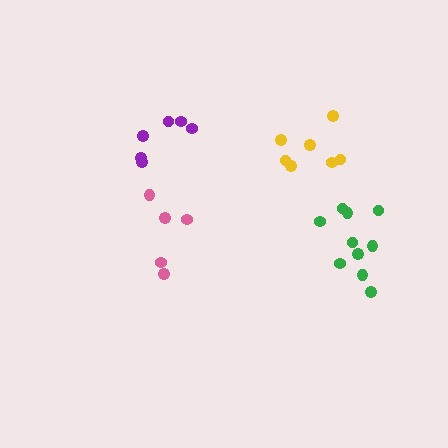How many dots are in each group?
Group 1: 7 dots, Group 2: 6 dots, Group 3: 10 dots, Group 4: 5 dots (28 total).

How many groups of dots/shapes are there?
There are 4 groups.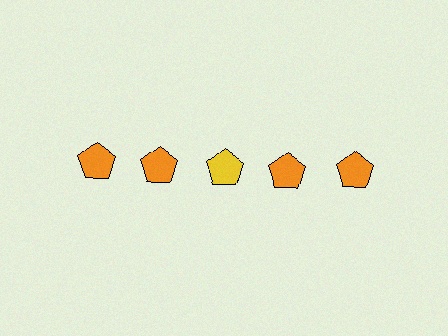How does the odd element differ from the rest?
It has a different color: yellow instead of orange.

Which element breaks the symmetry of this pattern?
The yellow pentagon in the top row, center column breaks the symmetry. All other shapes are orange pentagons.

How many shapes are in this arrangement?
There are 5 shapes arranged in a grid pattern.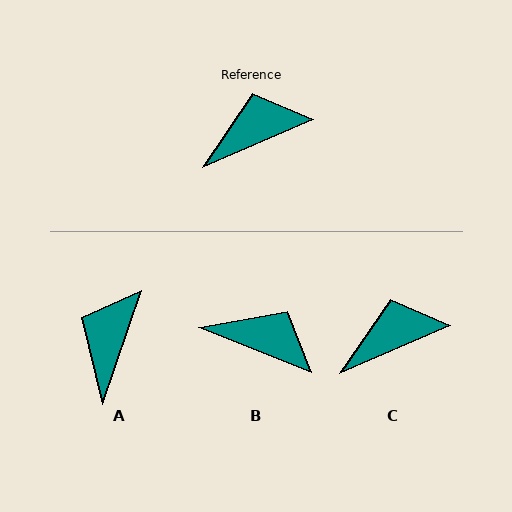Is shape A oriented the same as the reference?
No, it is off by about 48 degrees.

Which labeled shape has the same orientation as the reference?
C.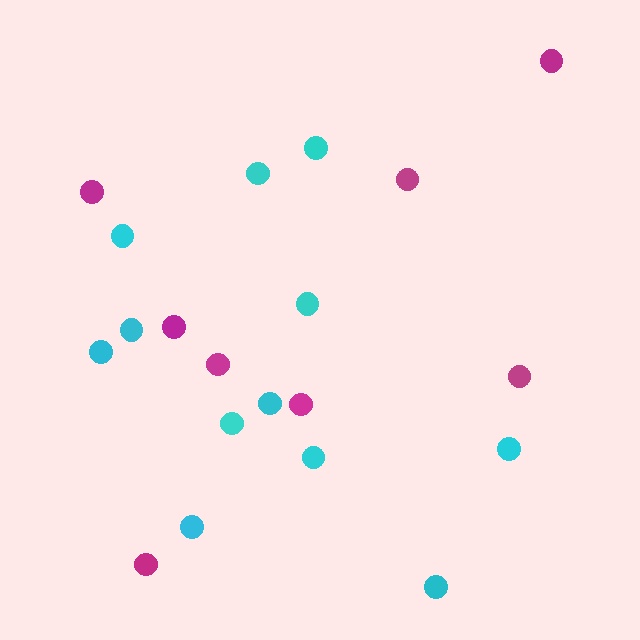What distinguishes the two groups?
There are 2 groups: one group of magenta circles (8) and one group of cyan circles (12).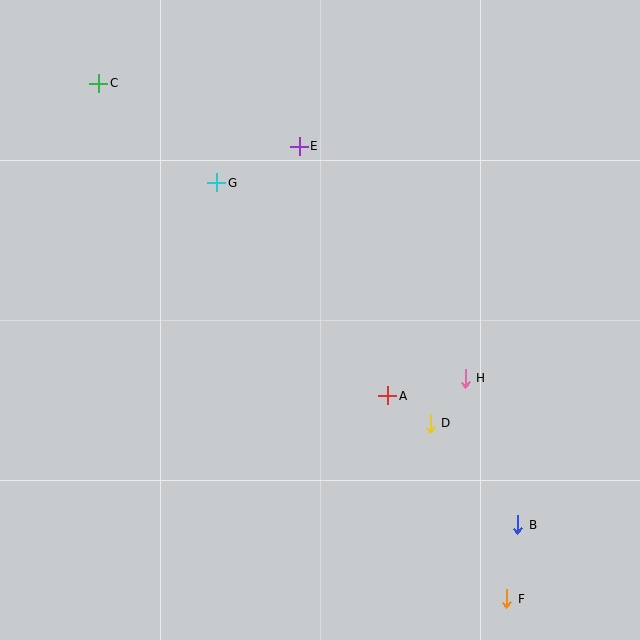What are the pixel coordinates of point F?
Point F is at (507, 599).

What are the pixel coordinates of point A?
Point A is at (388, 396).